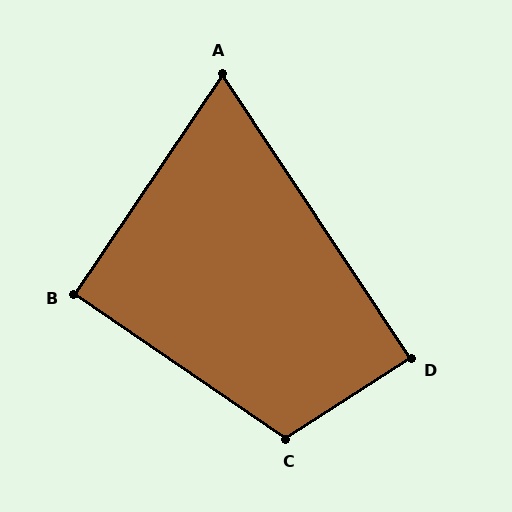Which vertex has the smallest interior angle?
A, at approximately 67 degrees.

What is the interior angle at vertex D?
Approximately 89 degrees (approximately right).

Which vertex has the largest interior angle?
C, at approximately 113 degrees.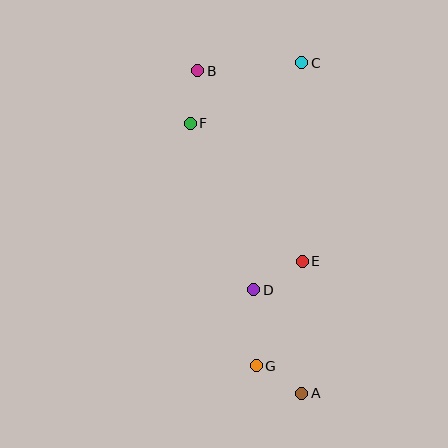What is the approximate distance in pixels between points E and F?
The distance between E and F is approximately 177 pixels.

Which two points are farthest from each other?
Points A and B are farthest from each other.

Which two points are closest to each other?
Points B and F are closest to each other.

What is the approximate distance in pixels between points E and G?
The distance between E and G is approximately 114 pixels.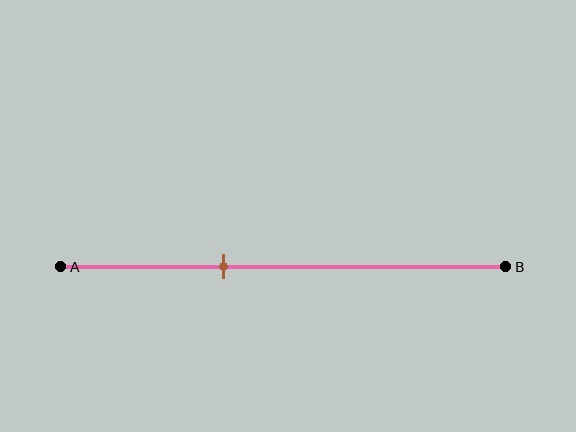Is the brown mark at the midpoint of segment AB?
No, the mark is at about 35% from A, not at the 50% midpoint.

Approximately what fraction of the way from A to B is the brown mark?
The brown mark is approximately 35% of the way from A to B.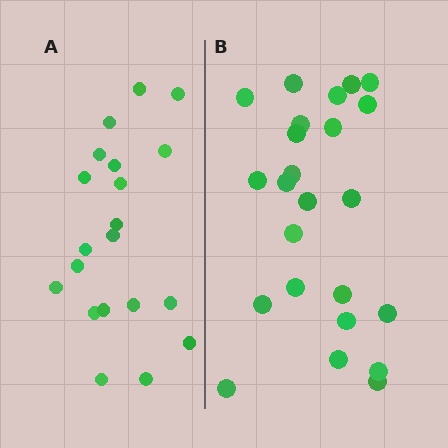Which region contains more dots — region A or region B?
Region B (the right region) has more dots.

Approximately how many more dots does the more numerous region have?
Region B has about 4 more dots than region A.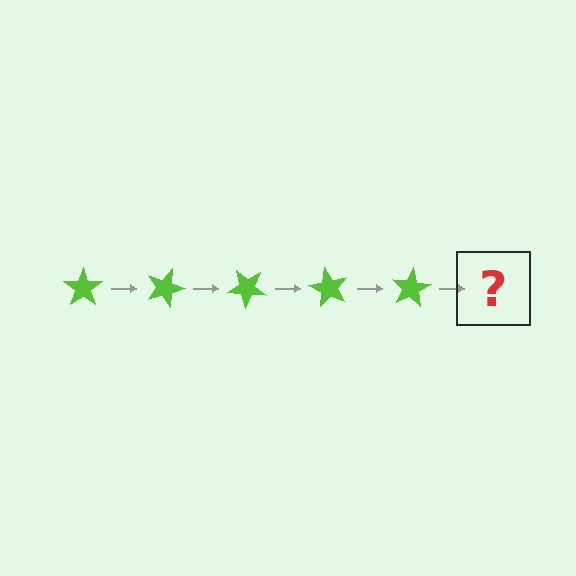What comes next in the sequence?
The next element should be a lime star rotated 100 degrees.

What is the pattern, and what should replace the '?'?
The pattern is that the star rotates 20 degrees each step. The '?' should be a lime star rotated 100 degrees.